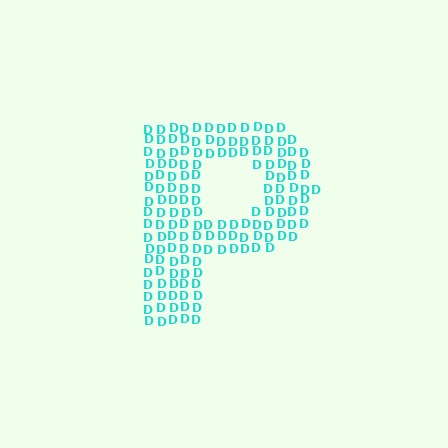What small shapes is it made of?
It is made of small letter D's.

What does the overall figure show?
The overall figure shows the letter P.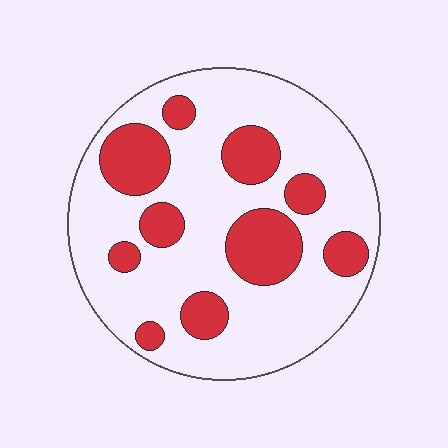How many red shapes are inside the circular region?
10.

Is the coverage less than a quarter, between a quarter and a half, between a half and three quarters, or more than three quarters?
Between a quarter and a half.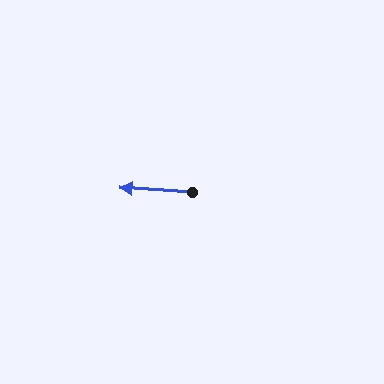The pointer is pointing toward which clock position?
Roughly 9 o'clock.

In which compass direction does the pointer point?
West.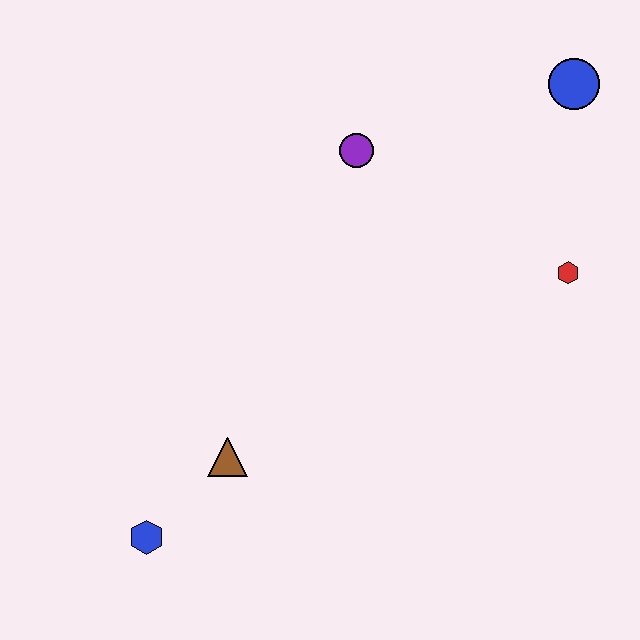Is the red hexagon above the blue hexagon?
Yes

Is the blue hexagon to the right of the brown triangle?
No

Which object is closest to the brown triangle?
The blue hexagon is closest to the brown triangle.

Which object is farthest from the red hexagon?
The blue hexagon is farthest from the red hexagon.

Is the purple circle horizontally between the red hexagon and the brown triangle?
Yes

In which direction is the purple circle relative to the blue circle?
The purple circle is to the left of the blue circle.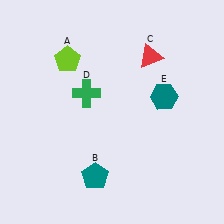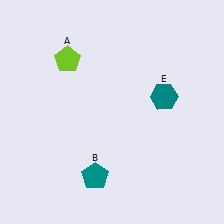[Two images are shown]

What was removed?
The green cross (D), the red triangle (C) were removed in Image 2.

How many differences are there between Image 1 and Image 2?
There are 2 differences between the two images.